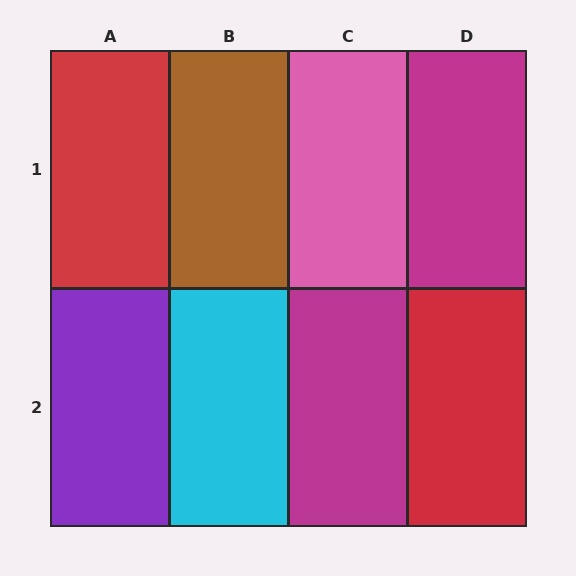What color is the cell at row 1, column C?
Pink.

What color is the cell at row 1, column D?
Magenta.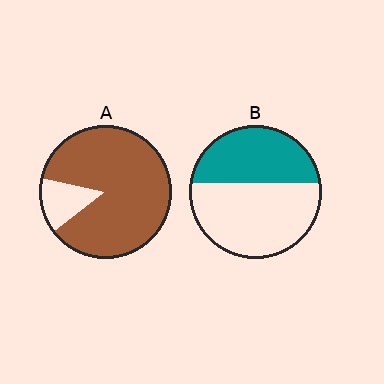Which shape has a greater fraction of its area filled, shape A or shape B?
Shape A.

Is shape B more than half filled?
No.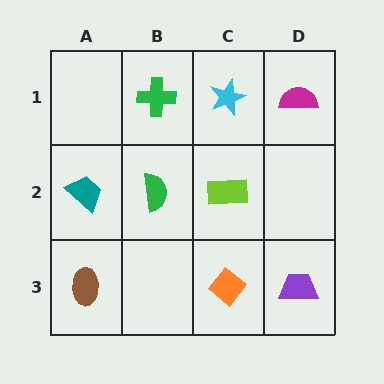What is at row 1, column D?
A magenta semicircle.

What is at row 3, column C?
An orange diamond.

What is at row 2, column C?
A lime rectangle.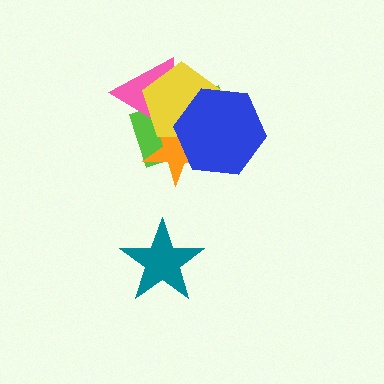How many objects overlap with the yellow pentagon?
4 objects overlap with the yellow pentagon.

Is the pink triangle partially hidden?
Yes, it is partially covered by another shape.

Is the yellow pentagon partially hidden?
Yes, it is partially covered by another shape.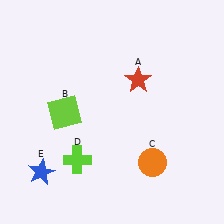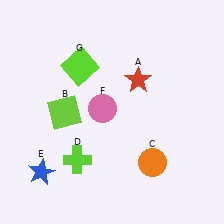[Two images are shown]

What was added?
A pink circle (F), a lime square (G) were added in Image 2.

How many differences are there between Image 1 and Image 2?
There are 2 differences between the two images.